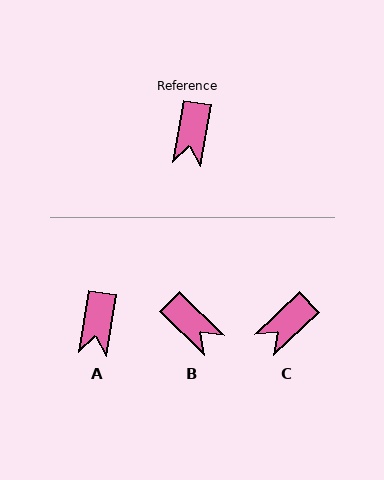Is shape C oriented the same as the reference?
No, it is off by about 37 degrees.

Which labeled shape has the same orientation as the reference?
A.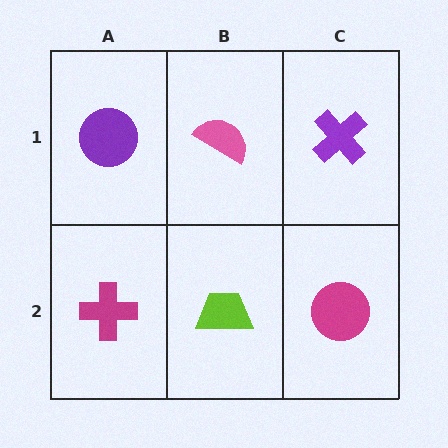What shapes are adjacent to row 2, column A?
A purple circle (row 1, column A), a lime trapezoid (row 2, column B).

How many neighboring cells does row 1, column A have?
2.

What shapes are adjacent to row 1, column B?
A lime trapezoid (row 2, column B), a purple circle (row 1, column A), a purple cross (row 1, column C).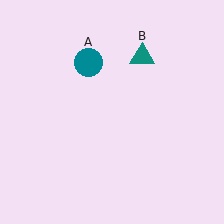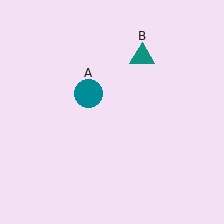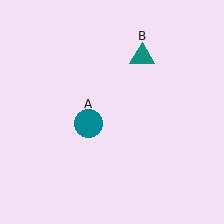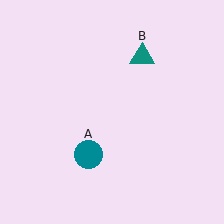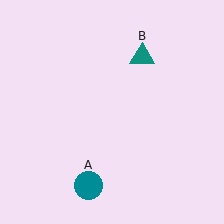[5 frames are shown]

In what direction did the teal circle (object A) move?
The teal circle (object A) moved down.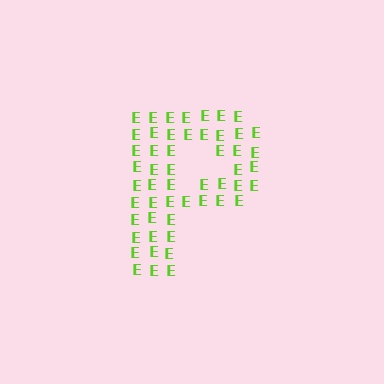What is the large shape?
The large shape is the letter P.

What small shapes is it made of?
It is made of small letter E's.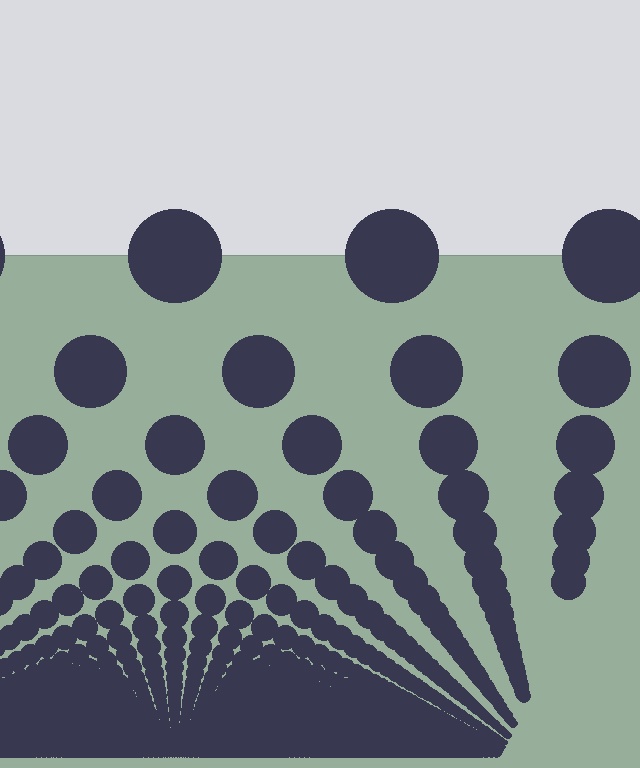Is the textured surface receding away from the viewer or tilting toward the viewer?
The surface appears to tilt toward the viewer. Texture elements get larger and sparser toward the top.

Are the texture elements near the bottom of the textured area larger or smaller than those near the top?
Smaller. The gradient is inverted — elements near the bottom are smaller and denser.